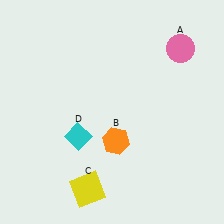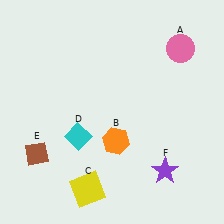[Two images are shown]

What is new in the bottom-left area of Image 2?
A brown diamond (E) was added in the bottom-left area of Image 2.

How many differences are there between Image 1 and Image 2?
There are 2 differences between the two images.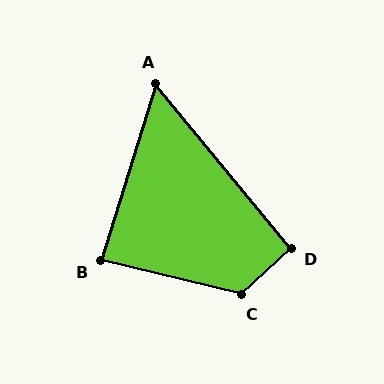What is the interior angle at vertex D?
Approximately 94 degrees (approximately right).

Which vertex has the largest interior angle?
C, at approximately 123 degrees.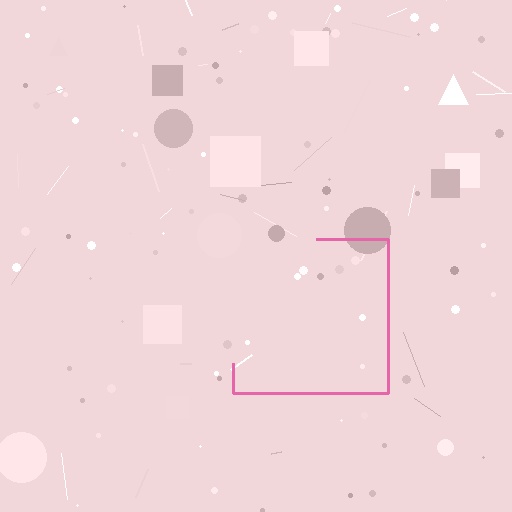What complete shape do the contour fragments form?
The contour fragments form a square.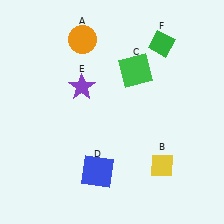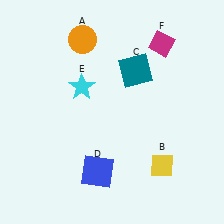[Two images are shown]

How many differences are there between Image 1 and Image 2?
There are 3 differences between the two images.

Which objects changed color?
C changed from green to teal. E changed from purple to cyan. F changed from green to magenta.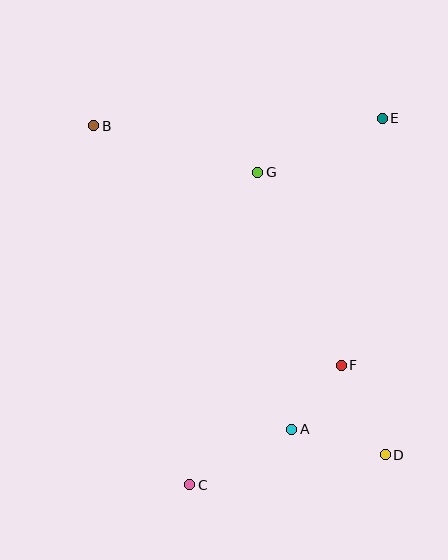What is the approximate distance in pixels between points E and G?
The distance between E and G is approximately 136 pixels.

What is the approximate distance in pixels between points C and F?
The distance between C and F is approximately 193 pixels.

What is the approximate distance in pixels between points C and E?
The distance between C and E is approximately 414 pixels.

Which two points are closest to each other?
Points A and F are closest to each other.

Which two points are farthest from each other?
Points B and D are farthest from each other.